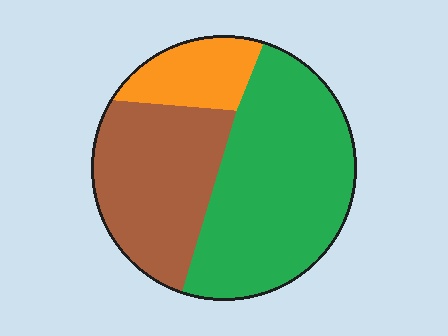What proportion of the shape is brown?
Brown covers 34% of the shape.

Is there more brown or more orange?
Brown.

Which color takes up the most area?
Green, at roughly 50%.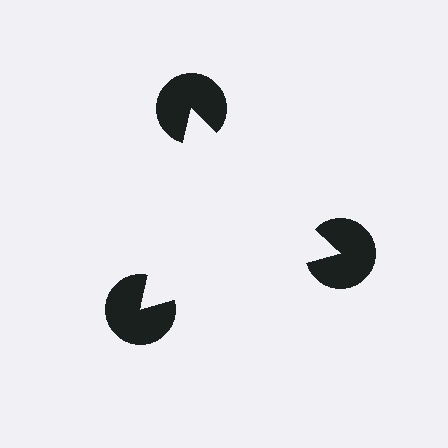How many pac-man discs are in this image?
There are 3 — one at each vertex of the illusory triangle.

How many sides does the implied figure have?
3 sides.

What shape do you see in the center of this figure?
An illusory triangle — its edges are inferred from the aligned wedge cuts in the pac-man discs, not physically drawn.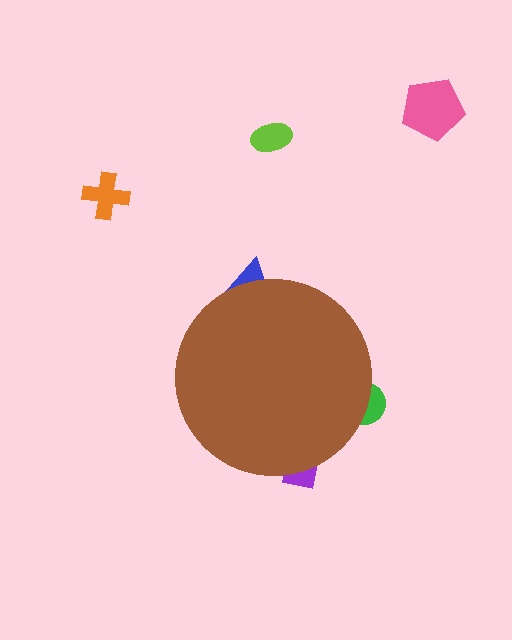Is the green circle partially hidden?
Yes, the green circle is partially hidden behind the brown circle.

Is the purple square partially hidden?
Yes, the purple square is partially hidden behind the brown circle.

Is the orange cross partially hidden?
No, the orange cross is fully visible.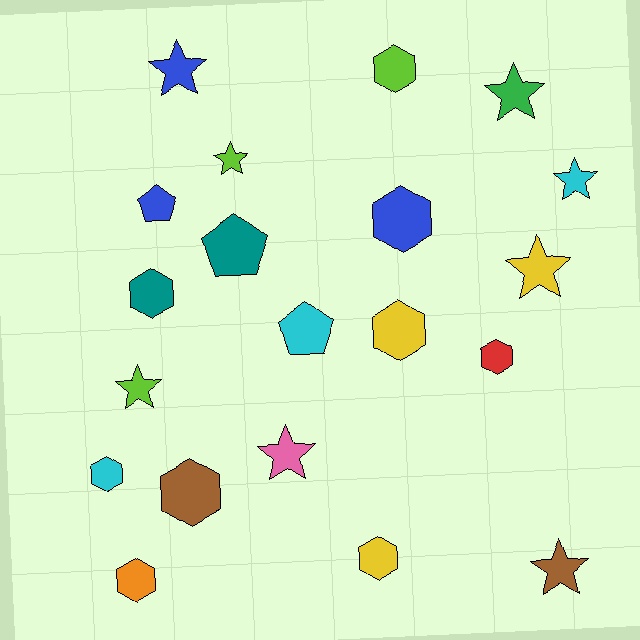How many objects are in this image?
There are 20 objects.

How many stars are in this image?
There are 8 stars.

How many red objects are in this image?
There is 1 red object.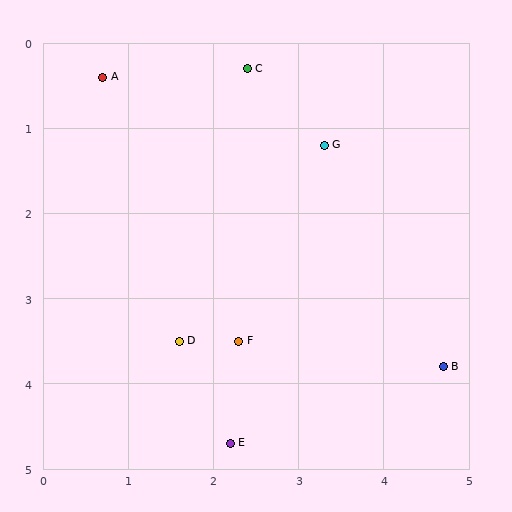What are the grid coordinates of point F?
Point F is at approximately (2.3, 3.5).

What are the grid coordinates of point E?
Point E is at approximately (2.2, 4.7).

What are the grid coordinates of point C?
Point C is at approximately (2.4, 0.3).